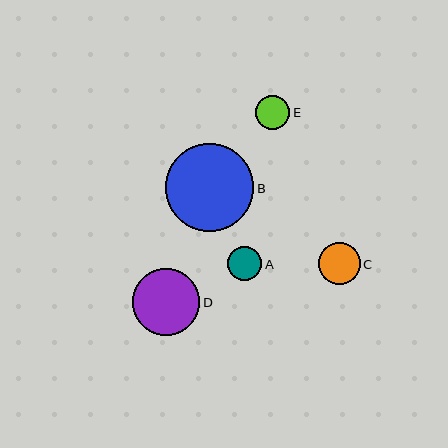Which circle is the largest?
Circle B is the largest with a size of approximately 88 pixels.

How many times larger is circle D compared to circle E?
Circle D is approximately 2.0 times the size of circle E.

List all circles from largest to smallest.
From largest to smallest: B, D, C, E, A.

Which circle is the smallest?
Circle A is the smallest with a size of approximately 34 pixels.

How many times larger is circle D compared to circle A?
Circle D is approximately 2.0 times the size of circle A.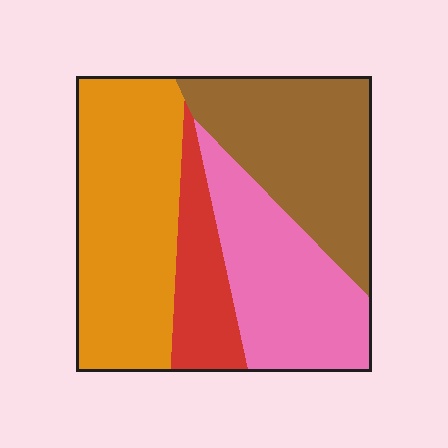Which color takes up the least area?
Red, at roughly 15%.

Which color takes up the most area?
Orange, at roughly 35%.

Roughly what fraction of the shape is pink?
Pink takes up about one quarter (1/4) of the shape.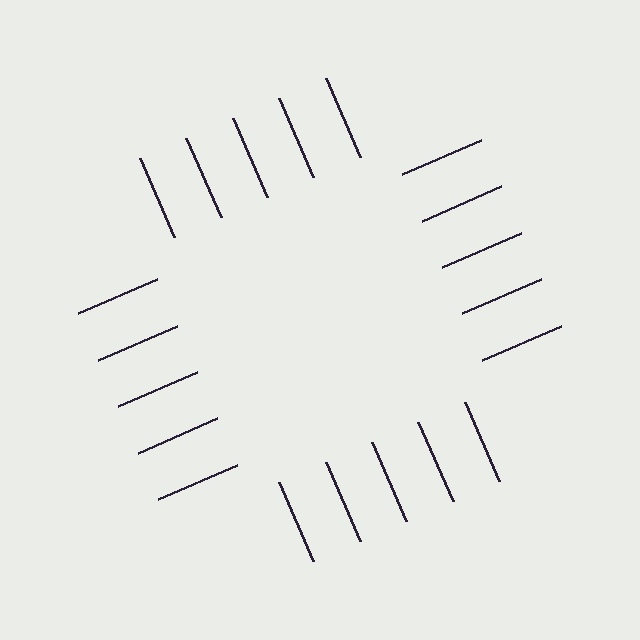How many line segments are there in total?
20 — 5 along each of the 4 edges.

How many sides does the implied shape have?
4 sides — the line-ends trace a square.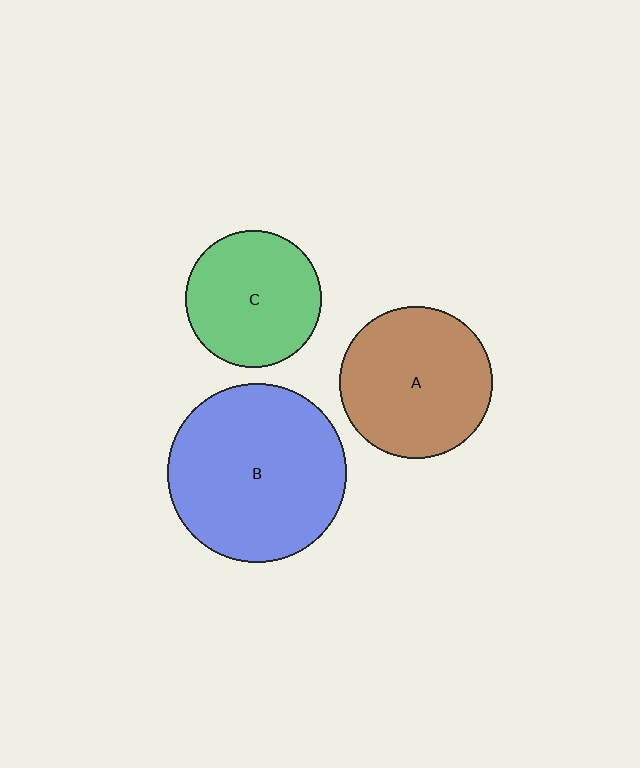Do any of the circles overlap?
No, none of the circles overlap.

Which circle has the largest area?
Circle B (blue).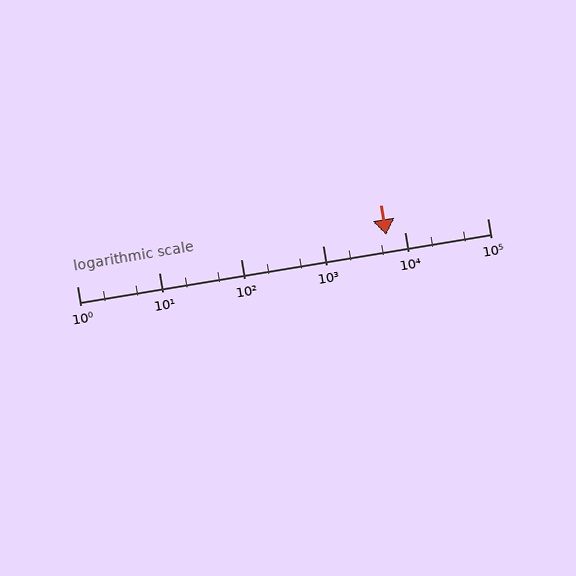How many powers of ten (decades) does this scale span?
The scale spans 5 decades, from 1 to 100000.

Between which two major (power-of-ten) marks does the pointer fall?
The pointer is between 1000 and 10000.